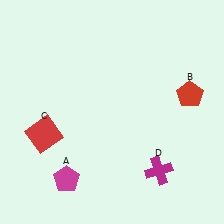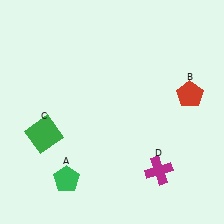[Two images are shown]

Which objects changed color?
A changed from magenta to green. C changed from red to green.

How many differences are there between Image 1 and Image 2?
There are 2 differences between the two images.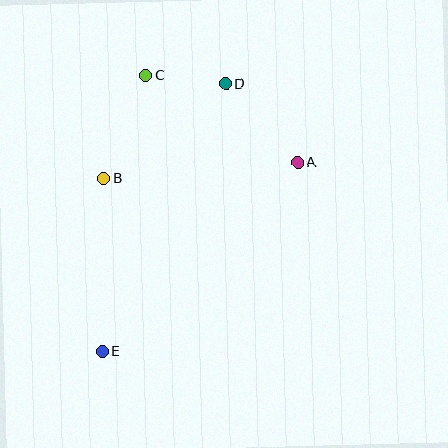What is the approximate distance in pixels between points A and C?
The distance between A and C is approximately 175 pixels.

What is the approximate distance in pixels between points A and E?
The distance between A and E is approximately 271 pixels.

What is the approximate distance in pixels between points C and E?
The distance between C and E is approximately 279 pixels.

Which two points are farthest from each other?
Points D and E are farthest from each other.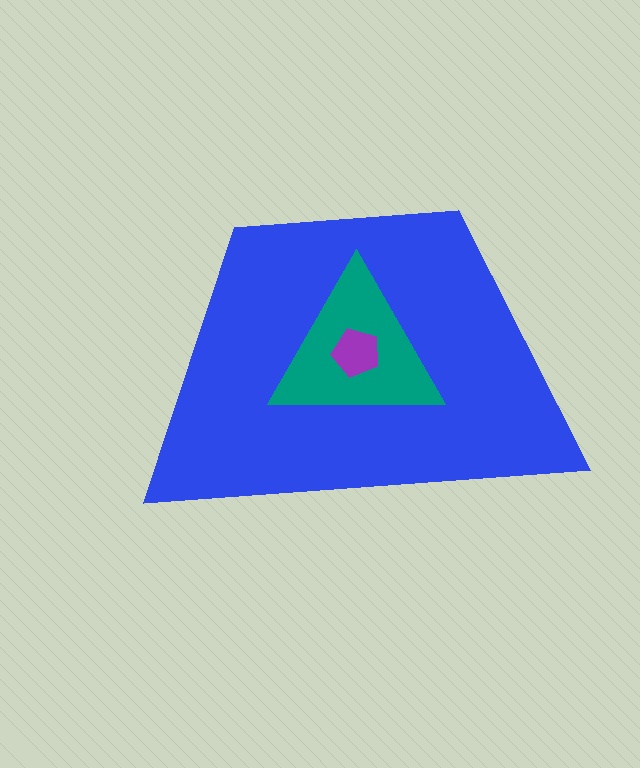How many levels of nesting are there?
3.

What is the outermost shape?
The blue trapezoid.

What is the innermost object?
The purple pentagon.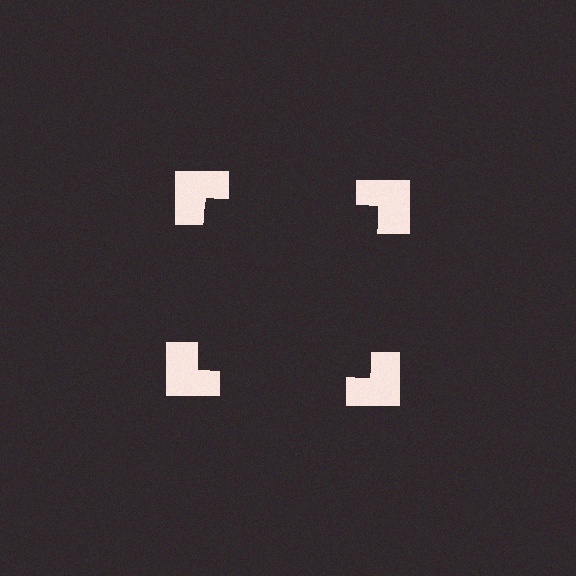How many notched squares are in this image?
There are 4 — one at each vertex of the illusory square.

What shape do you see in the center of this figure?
An illusory square — its edges are inferred from the aligned wedge cuts in the notched squares, not physically drawn.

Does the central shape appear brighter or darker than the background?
It typically appears slightly darker than the background, even though no actual brightness change is drawn.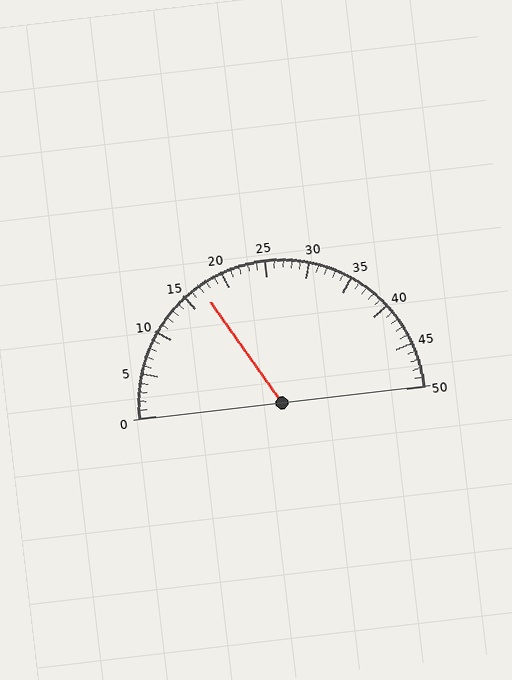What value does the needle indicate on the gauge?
The needle indicates approximately 17.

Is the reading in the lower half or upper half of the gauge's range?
The reading is in the lower half of the range (0 to 50).